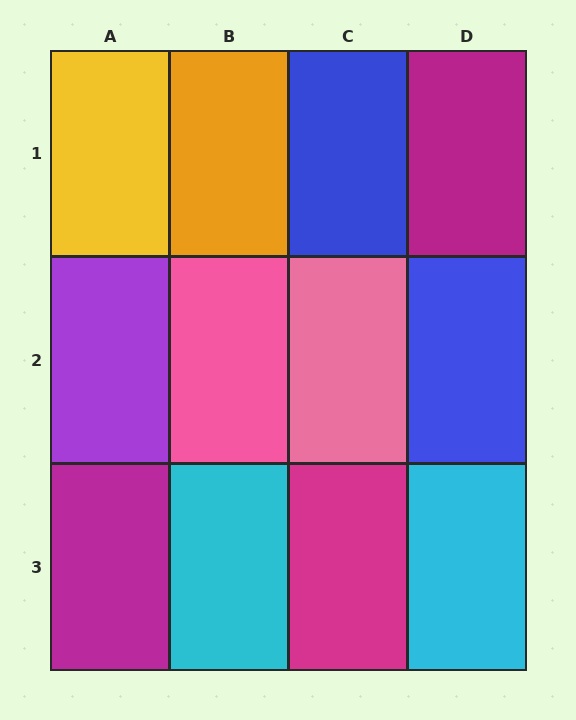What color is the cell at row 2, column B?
Pink.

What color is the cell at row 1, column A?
Yellow.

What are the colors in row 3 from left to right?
Magenta, cyan, magenta, cyan.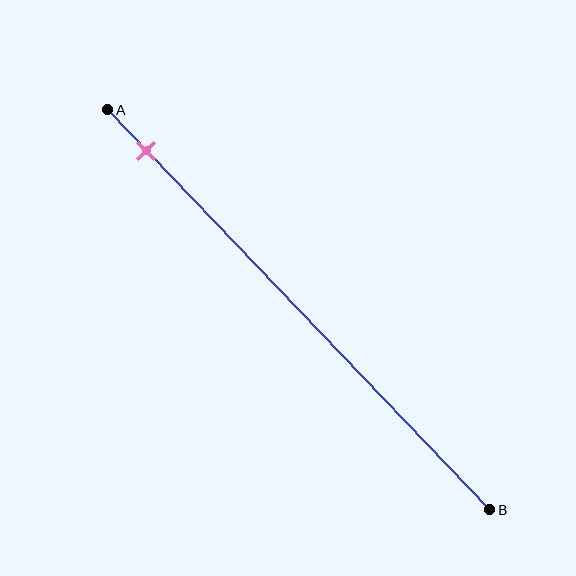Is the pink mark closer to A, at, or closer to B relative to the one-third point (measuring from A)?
The pink mark is closer to point A than the one-third point of segment AB.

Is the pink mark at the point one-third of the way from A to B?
No, the mark is at about 10% from A, not at the 33% one-third point.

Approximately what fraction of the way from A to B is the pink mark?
The pink mark is approximately 10% of the way from A to B.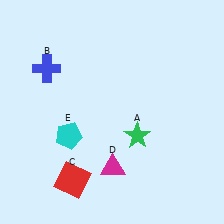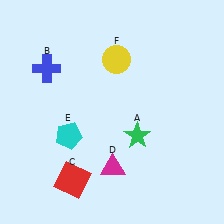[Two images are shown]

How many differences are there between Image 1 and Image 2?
There is 1 difference between the two images.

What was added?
A yellow circle (F) was added in Image 2.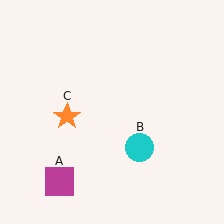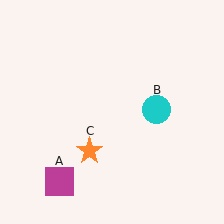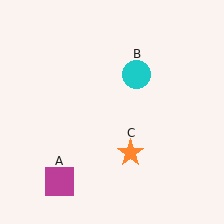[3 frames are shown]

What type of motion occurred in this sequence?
The cyan circle (object B), orange star (object C) rotated counterclockwise around the center of the scene.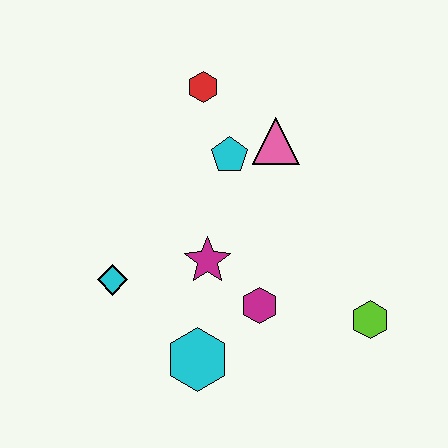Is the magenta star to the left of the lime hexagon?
Yes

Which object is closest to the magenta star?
The magenta hexagon is closest to the magenta star.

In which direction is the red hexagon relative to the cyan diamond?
The red hexagon is above the cyan diamond.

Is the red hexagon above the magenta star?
Yes